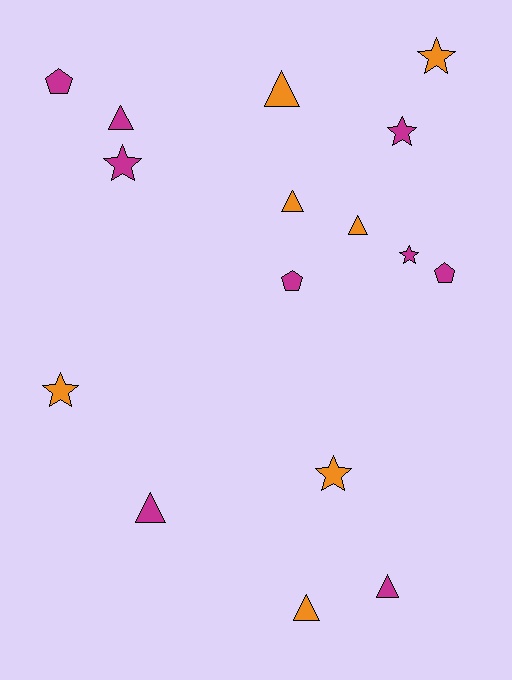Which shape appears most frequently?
Triangle, with 7 objects.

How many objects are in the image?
There are 16 objects.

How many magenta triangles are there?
There are 3 magenta triangles.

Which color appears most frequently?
Magenta, with 9 objects.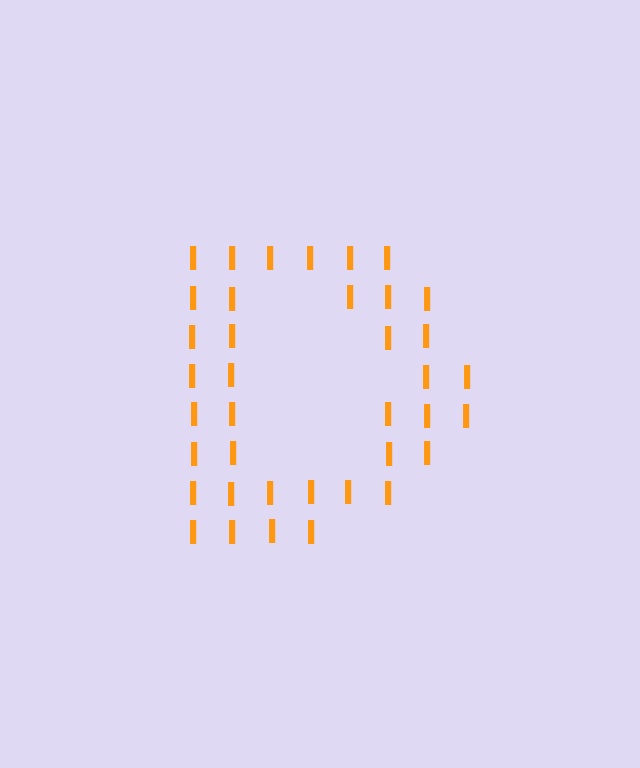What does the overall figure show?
The overall figure shows the letter D.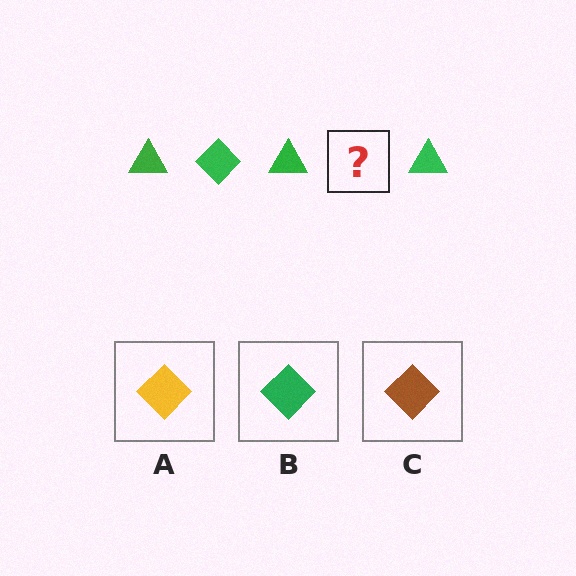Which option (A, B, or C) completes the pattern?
B.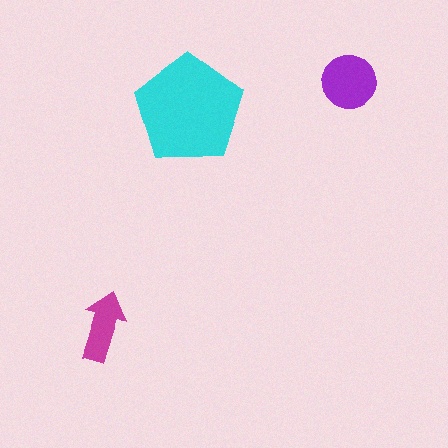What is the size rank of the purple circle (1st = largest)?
2nd.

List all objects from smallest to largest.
The magenta arrow, the purple circle, the cyan pentagon.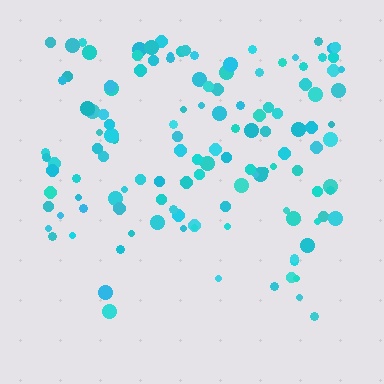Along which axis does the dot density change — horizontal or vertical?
Vertical.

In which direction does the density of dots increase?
From bottom to top, with the top side densest.